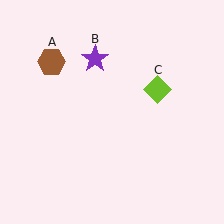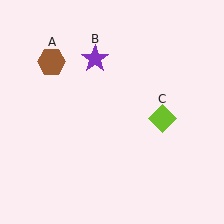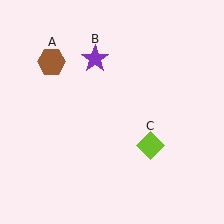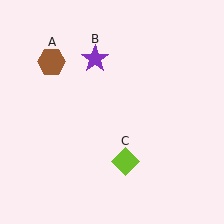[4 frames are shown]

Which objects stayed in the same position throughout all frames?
Brown hexagon (object A) and purple star (object B) remained stationary.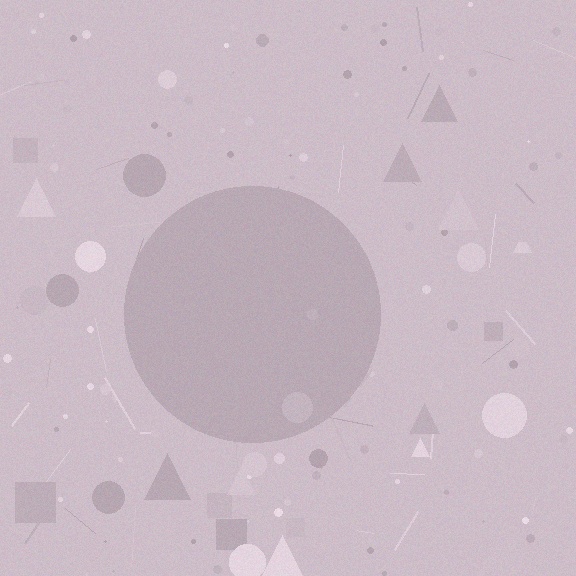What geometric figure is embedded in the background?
A circle is embedded in the background.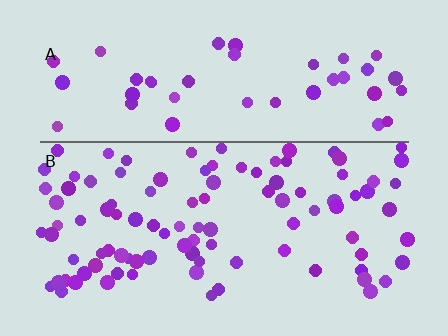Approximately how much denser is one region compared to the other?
Approximately 2.0× — region B over region A.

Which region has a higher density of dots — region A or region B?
B (the bottom).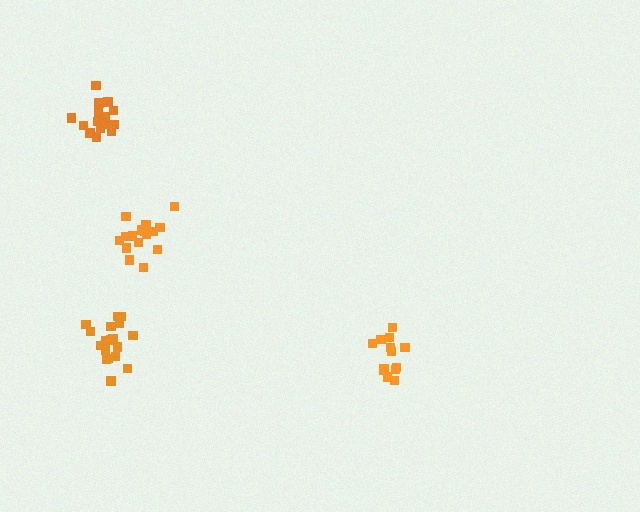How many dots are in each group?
Group 1: 18 dots, Group 2: 16 dots, Group 3: 18 dots, Group 4: 13 dots (65 total).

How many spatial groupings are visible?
There are 4 spatial groupings.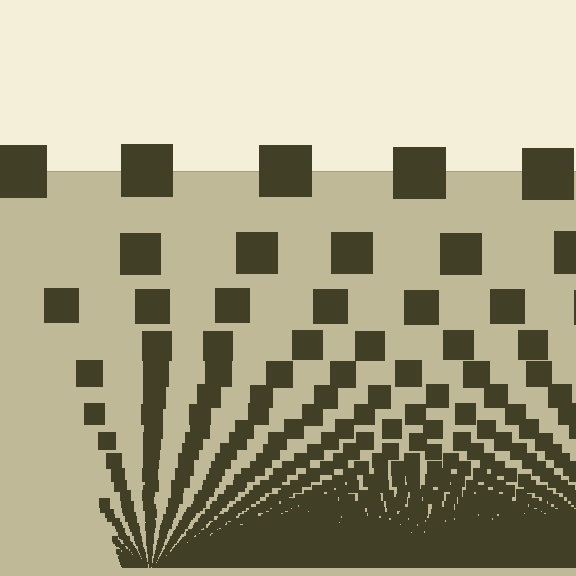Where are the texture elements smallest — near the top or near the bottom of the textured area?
Near the bottom.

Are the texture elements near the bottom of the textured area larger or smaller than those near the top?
Smaller. The gradient is inverted — elements near the bottom are smaller and denser.